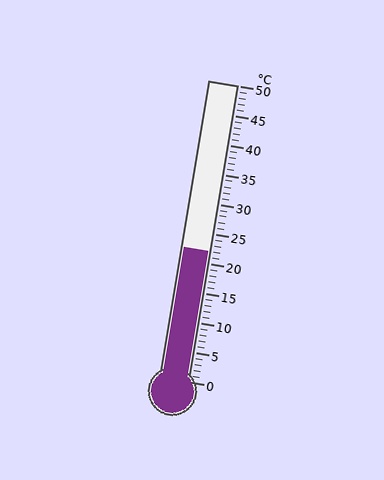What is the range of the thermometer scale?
The thermometer scale ranges from 0°C to 50°C.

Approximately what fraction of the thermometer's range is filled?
The thermometer is filled to approximately 45% of its range.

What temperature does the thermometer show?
The thermometer shows approximately 22°C.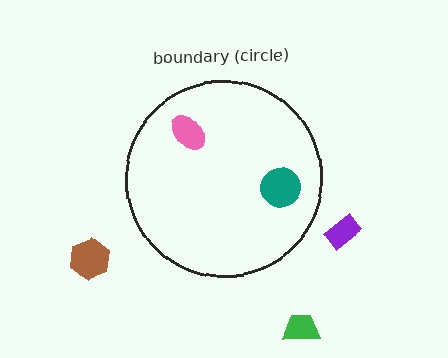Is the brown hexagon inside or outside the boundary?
Outside.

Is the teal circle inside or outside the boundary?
Inside.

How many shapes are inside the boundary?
2 inside, 3 outside.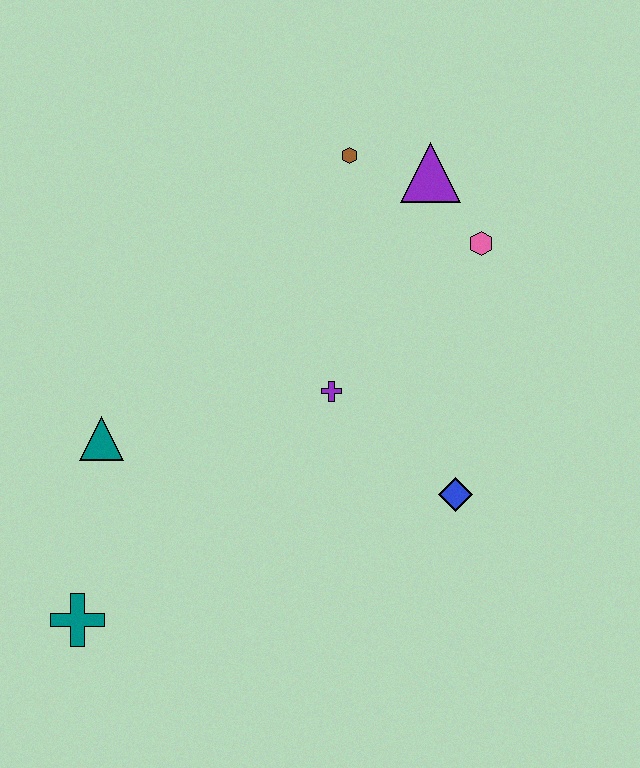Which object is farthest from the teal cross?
The purple triangle is farthest from the teal cross.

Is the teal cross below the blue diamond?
Yes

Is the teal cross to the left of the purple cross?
Yes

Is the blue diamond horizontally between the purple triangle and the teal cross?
No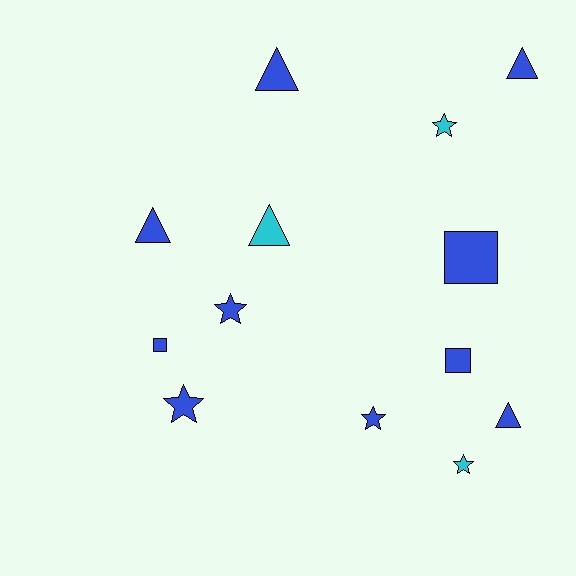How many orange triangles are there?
There are no orange triangles.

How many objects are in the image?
There are 13 objects.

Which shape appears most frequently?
Star, with 5 objects.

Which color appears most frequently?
Blue, with 10 objects.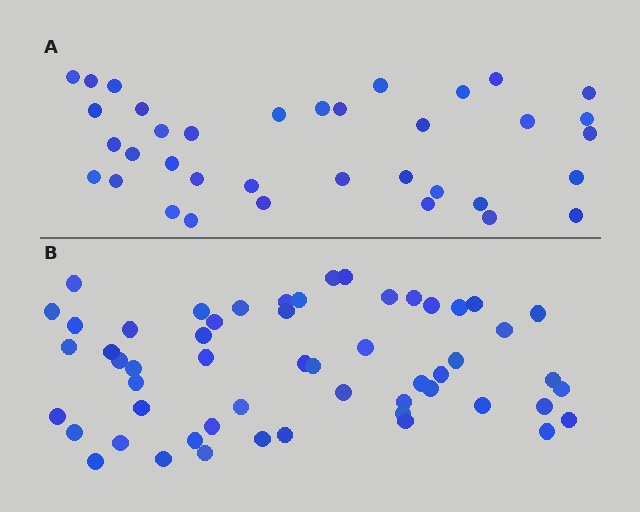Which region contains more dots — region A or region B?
Region B (the bottom region) has more dots.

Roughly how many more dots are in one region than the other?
Region B has approximately 20 more dots than region A.